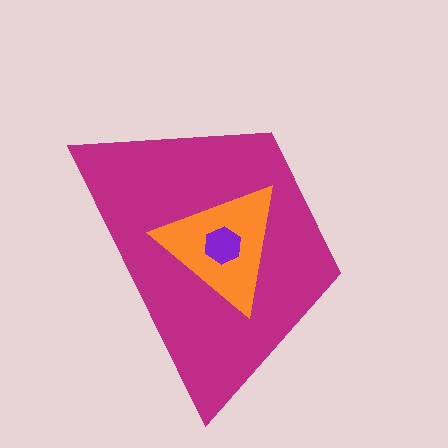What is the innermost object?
The purple hexagon.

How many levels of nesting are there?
3.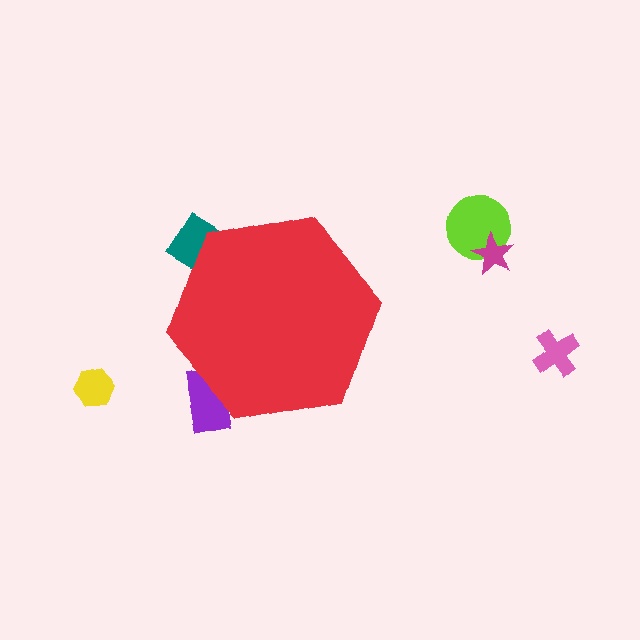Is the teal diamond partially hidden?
Yes, the teal diamond is partially hidden behind the red hexagon.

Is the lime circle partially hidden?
No, the lime circle is fully visible.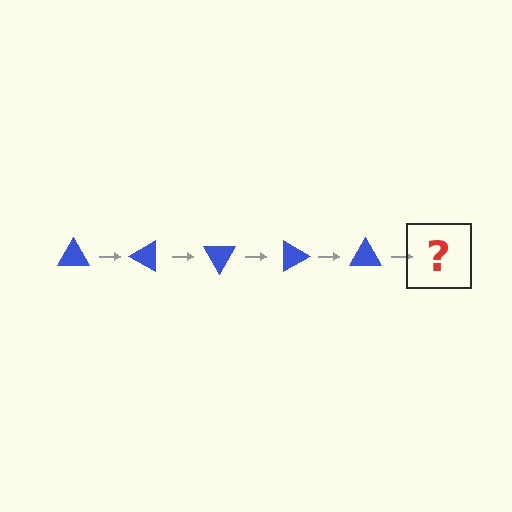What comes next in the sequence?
The next element should be a blue triangle rotated 150 degrees.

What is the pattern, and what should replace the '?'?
The pattern is that the triangle rotates 30 degrees each step. The '?' should be a blue triangle rotated 150 degrees.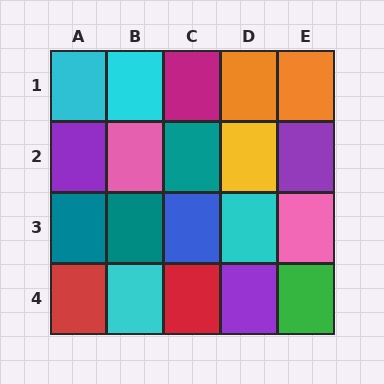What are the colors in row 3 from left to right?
Teal, teal, blue, cyan, pink.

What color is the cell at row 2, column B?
Pink.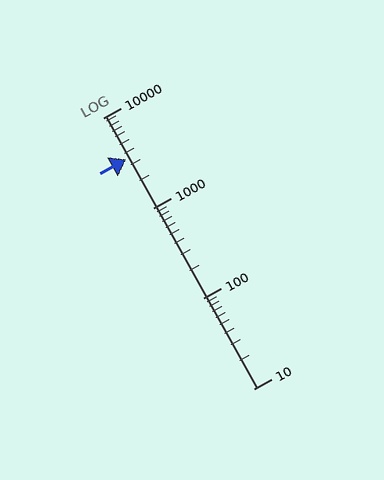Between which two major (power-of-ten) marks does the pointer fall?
The pointer is between 1000 and 10000.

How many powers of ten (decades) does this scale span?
The scale spans 3 decades, from 10 to 10000.